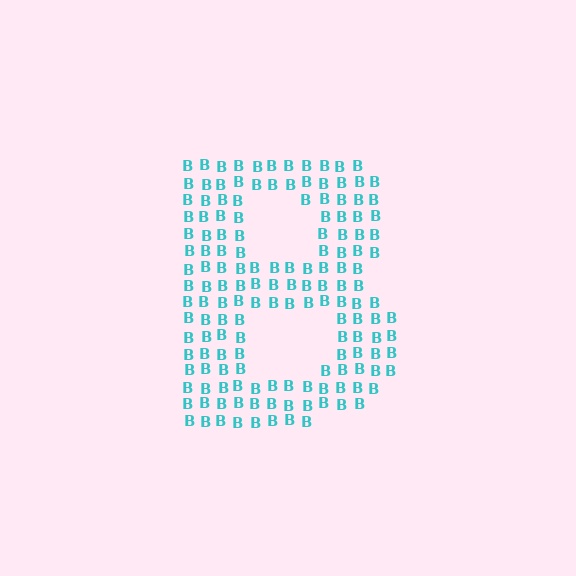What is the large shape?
The large shape is the letter B.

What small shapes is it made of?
It is made of small letter B's.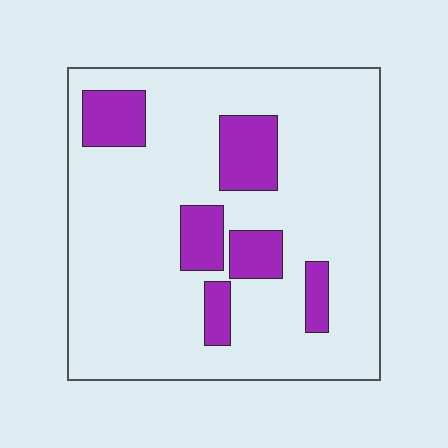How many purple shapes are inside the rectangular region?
6.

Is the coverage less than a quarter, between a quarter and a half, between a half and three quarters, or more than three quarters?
Less than a quarter.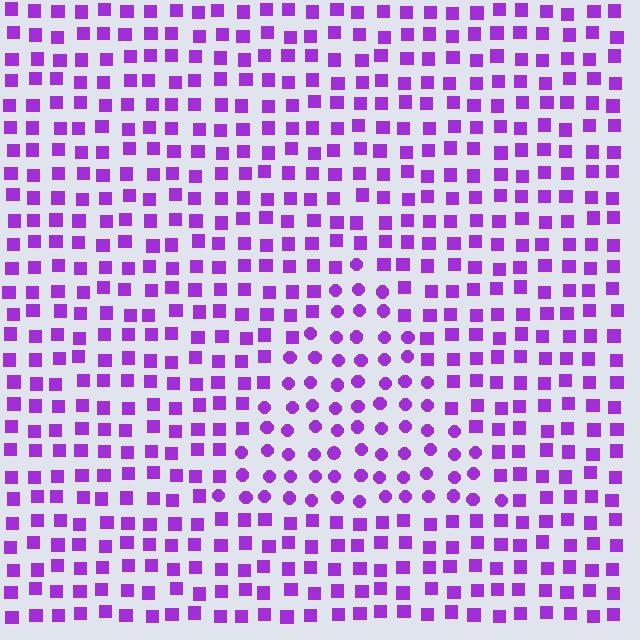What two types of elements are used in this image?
The image uses circles inside the triangle region and squares outside it.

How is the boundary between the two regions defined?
The boundary is defined by a change in element shape: circles inside vs. squares outside. All elements share the same color and spacing.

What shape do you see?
I see a triangle.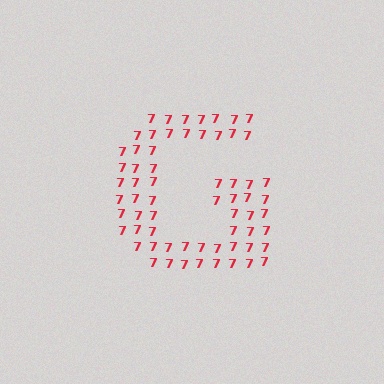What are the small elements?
The small elements are digit 7's.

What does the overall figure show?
The overall figure shows the letter G.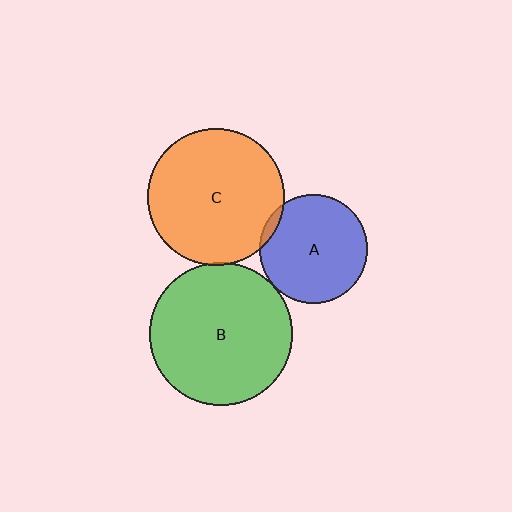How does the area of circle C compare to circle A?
Approximately 1.6 times.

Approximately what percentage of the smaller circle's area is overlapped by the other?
Approximately 5%.